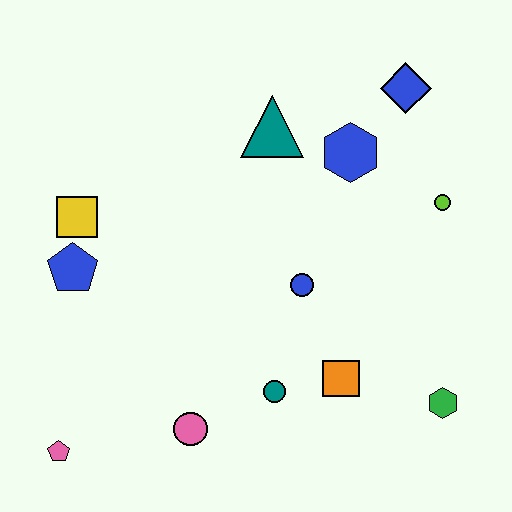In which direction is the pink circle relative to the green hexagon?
The pink circle is to the left of the green hexagon.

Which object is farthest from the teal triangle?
The pink pentagon is farthest from the teal triangle.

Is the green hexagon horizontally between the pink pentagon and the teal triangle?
No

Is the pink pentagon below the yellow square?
Yes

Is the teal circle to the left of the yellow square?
No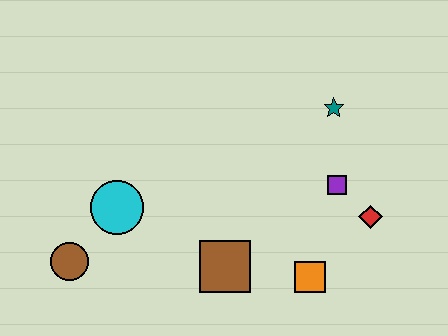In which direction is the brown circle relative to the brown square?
The brown circle is to the left of the brown square.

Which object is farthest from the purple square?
The brown circle is farthest from the purple square.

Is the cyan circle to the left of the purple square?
Yes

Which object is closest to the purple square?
The red diamond is closest to the purple square.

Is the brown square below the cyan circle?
Yes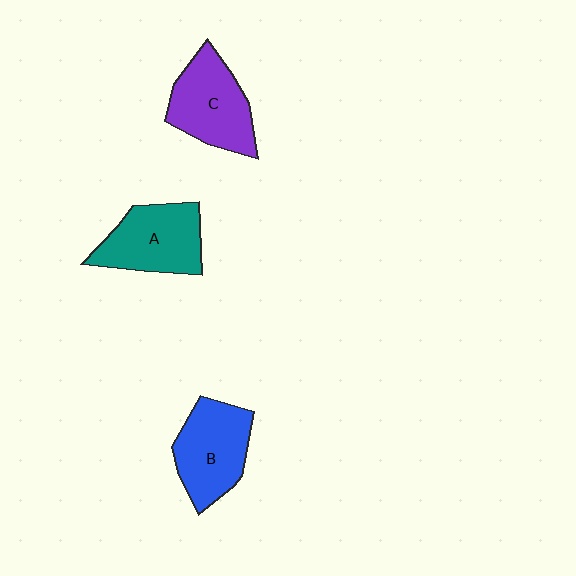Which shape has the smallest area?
Shape B (blue).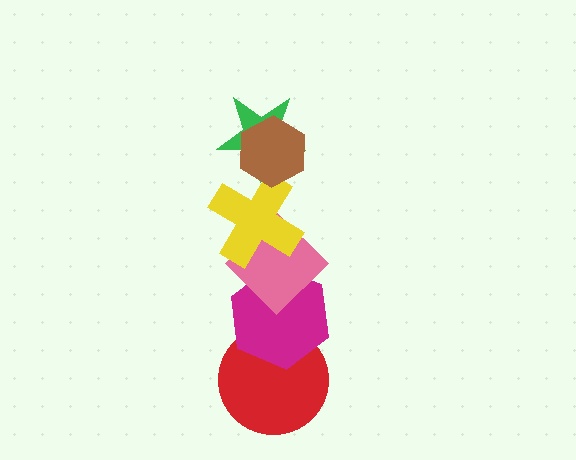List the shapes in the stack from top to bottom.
From top to bottom: the brown hexagon, the green star, the yellow cross, the pink diamond, the magenta hexagon, the red circle.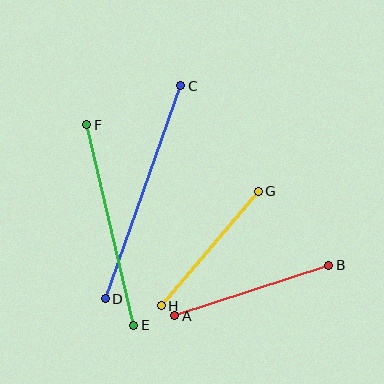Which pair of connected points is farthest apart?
Points C and D are farthest apart.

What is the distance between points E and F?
The distance is approximately 206 pixels.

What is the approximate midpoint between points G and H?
The midpoint is at approximately (210, 248) pixels.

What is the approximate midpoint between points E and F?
The midpoint is at approximately (110, 225) pixels.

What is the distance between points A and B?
The distance is approximately 162 pixels.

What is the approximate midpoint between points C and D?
The midpoint is at approximately (143, 192) pixels.